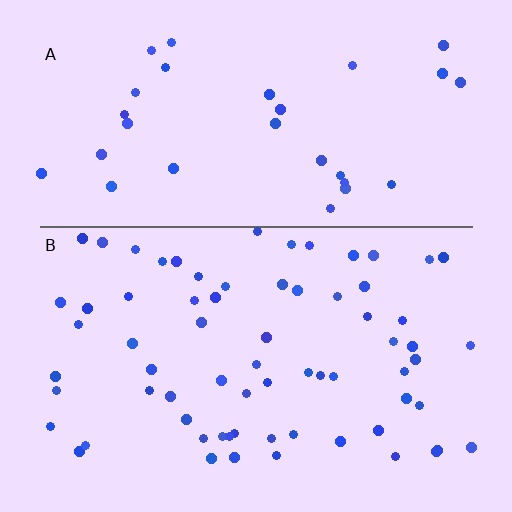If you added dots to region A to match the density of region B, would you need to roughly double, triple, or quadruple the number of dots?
Approximately double.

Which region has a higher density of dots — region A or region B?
B (the bottom).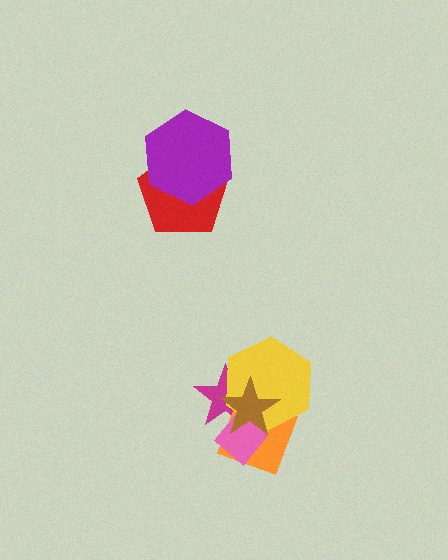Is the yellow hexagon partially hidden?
Yes, it is partially covered by another shape.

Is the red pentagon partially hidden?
Yes, it is partially covered by another shape.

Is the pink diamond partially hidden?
Yes, it is partially covered by another shape.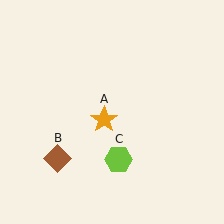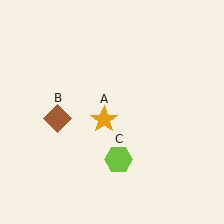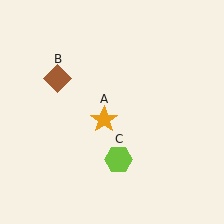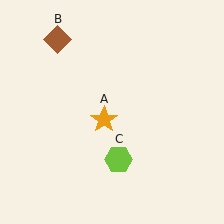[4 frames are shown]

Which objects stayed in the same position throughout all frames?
Orange star (object A) and lime hexagon (object C) remained stationary.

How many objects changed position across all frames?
1 object changed position: brown diamond (object B).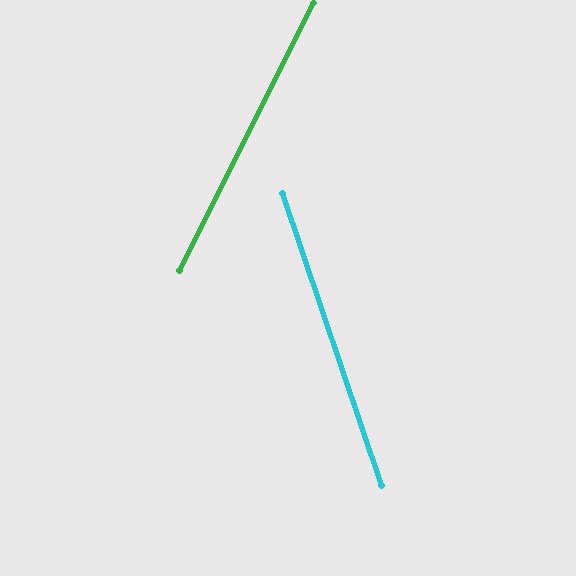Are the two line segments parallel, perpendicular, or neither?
Neither parallel nor perpendicular — they differ by about 45°.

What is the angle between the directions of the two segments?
Approximately 45 degrees.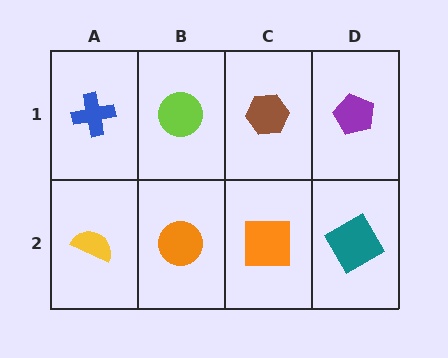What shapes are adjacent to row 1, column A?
A yellow semicircle (row 2, column A), a lime circle (row 1, column B).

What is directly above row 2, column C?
A brown hexagon.